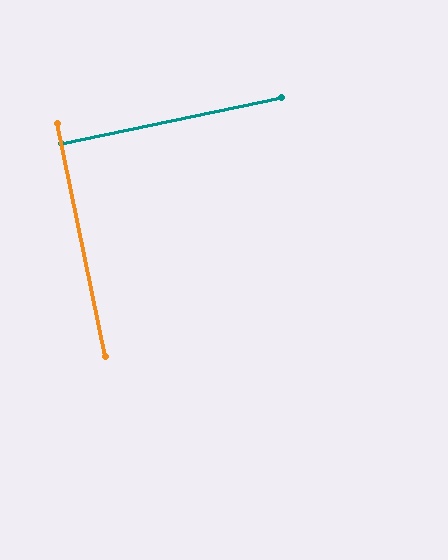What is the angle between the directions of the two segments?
Approximately 90 degrees.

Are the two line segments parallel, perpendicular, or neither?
Perpendicular — they meet at approximately 90°.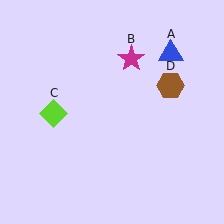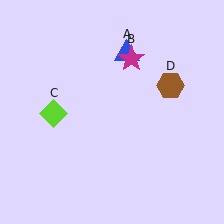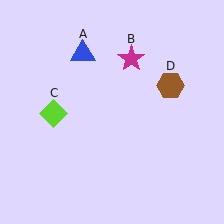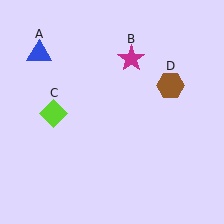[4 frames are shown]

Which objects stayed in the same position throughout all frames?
Magenta star (object B) and lime diamond (object C) and brown hexagon (object D) remained stationary.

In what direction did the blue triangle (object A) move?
The blue triangle (object A) moved left.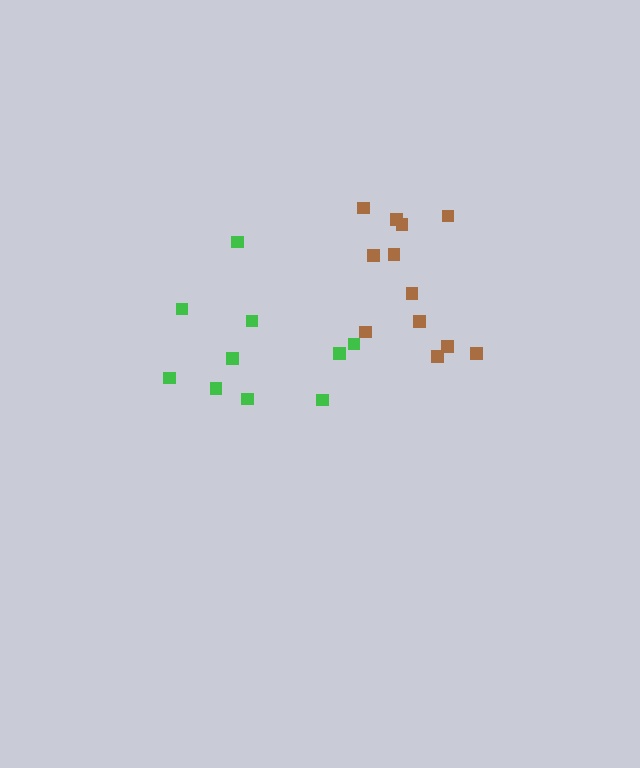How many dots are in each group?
Group 1: 12 dots, Group 2: 10 dots (22 total).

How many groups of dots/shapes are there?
There are 2 groups.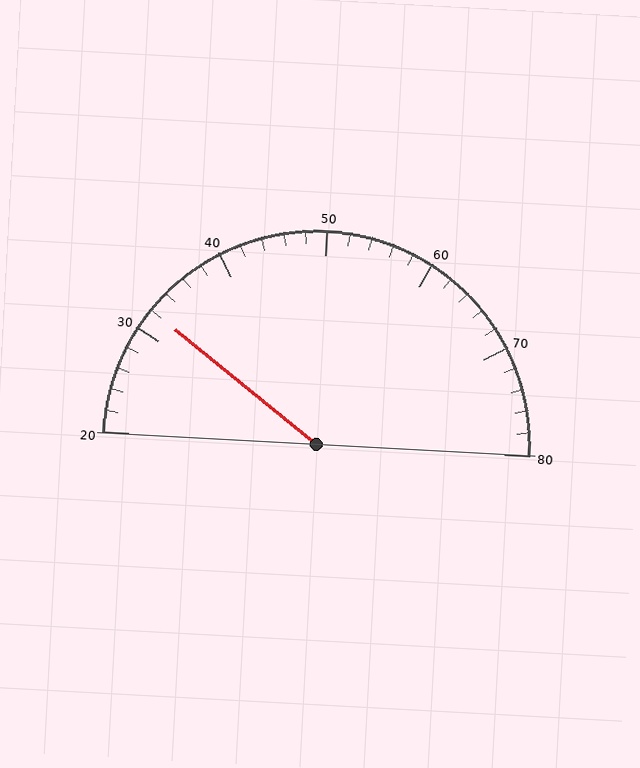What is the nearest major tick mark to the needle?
The nearest major tick mark is 30.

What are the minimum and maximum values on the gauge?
The gauge ranges from 20 to 80.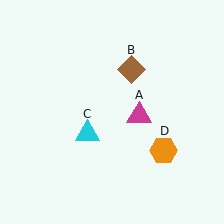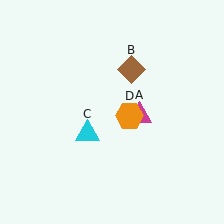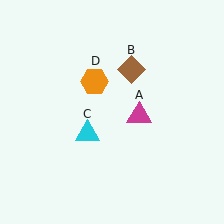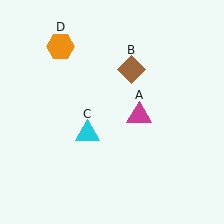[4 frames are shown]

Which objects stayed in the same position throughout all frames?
Magenta triangle (object A) and brown diamond (object B) and cyan triangle (object C) remained stationary.